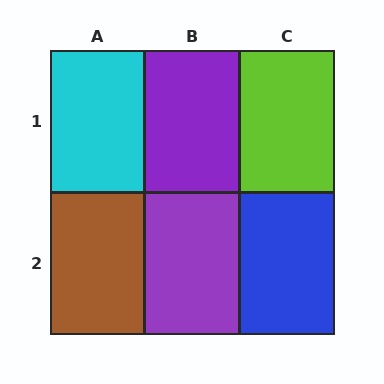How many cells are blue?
1 cell is blue.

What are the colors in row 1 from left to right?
Cyan, purple, lime.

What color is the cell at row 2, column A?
Brown.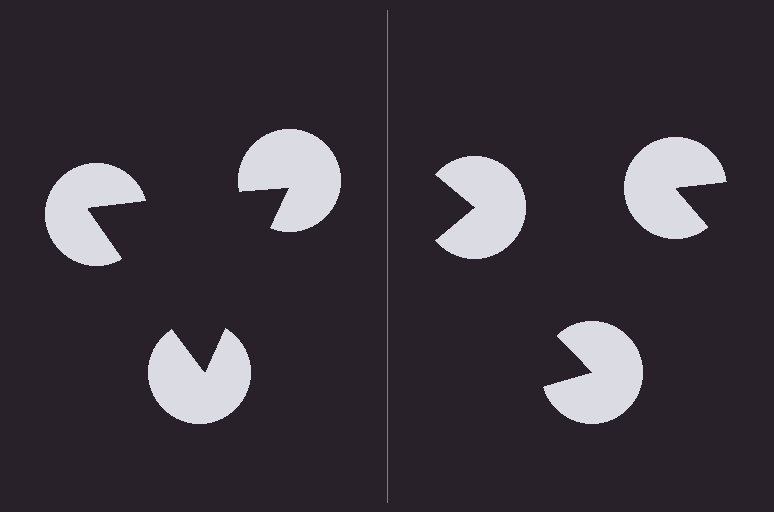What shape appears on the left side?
An illusory triangle.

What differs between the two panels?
The pac-man discs are positioned identically on both sides; only the wedge orientations differ. On the left they align to a triangle; on the right they are misaligned.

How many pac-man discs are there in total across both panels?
6 — 3 on each side.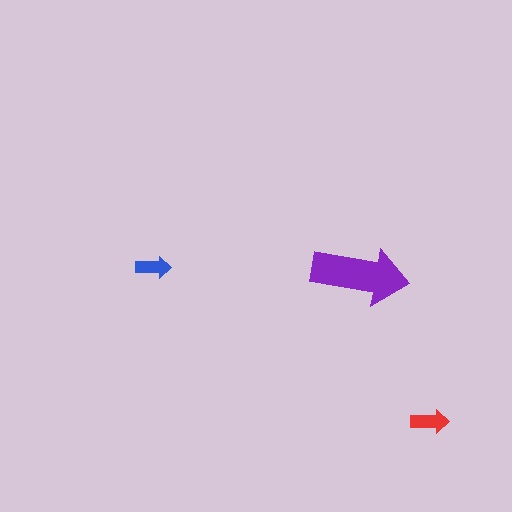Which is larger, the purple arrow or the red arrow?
The purple one.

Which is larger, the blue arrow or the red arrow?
The red one.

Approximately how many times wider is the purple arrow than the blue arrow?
About 2.5 times wider.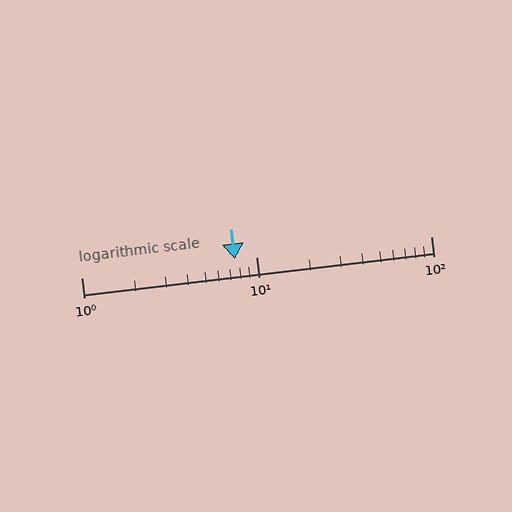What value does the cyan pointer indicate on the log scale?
The pointer indicates approximately 7.5.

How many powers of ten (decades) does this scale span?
The scale spans 2 decades, from 1 to 100.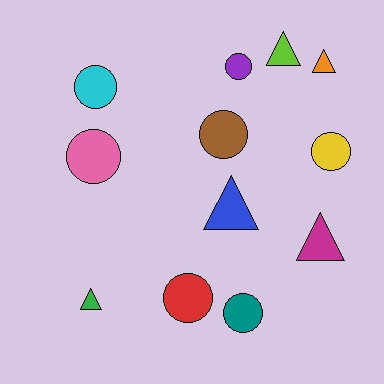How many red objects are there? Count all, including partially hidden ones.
There is 1 red object.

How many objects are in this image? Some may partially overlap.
There are 12 objects.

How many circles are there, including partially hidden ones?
There are 7 circles.